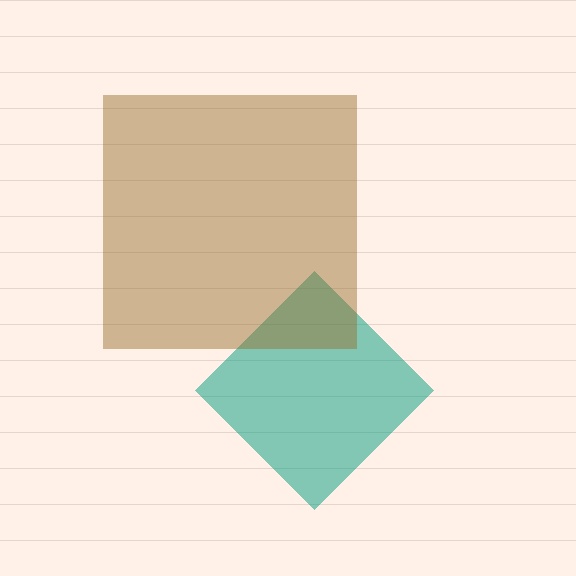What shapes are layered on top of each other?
The layered shapes are: a teal diamond, a brown square.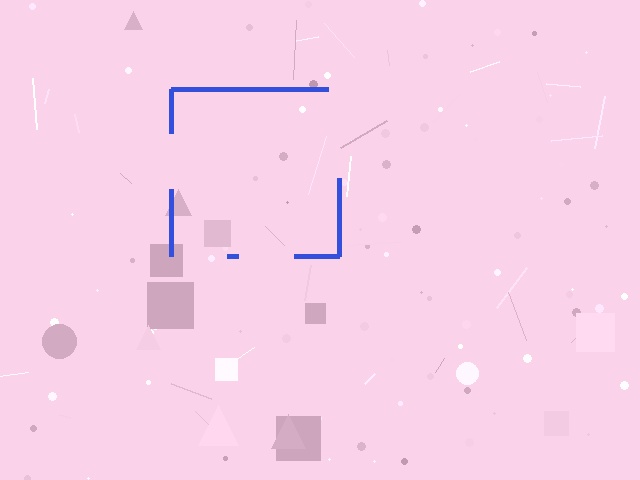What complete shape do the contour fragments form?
The contour fragments form a square.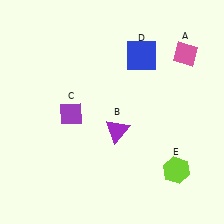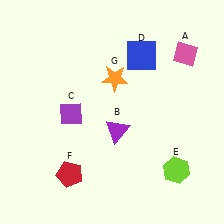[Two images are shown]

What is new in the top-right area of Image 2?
An orange star (G) was added in the top-right area of Image 2.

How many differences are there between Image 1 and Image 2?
There are 2 differences between the two images.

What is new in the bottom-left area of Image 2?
A red pentagon (F) was added in the bottom-left area of Image 2.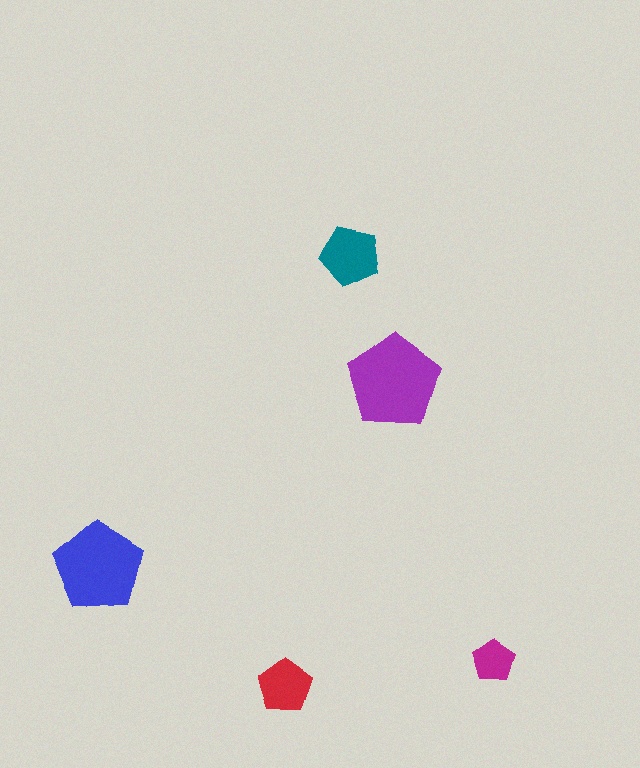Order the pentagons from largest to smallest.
the purple one, the blue one, the teal one, the red one, the magenta one.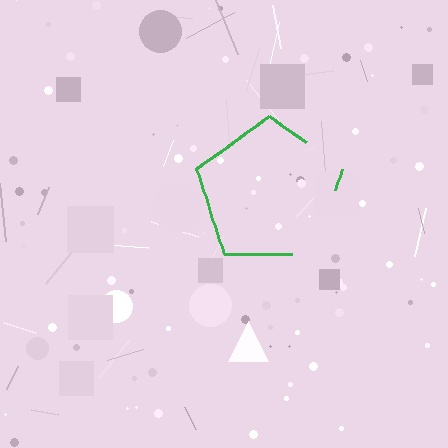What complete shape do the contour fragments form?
The contour fragments form a pentagon.